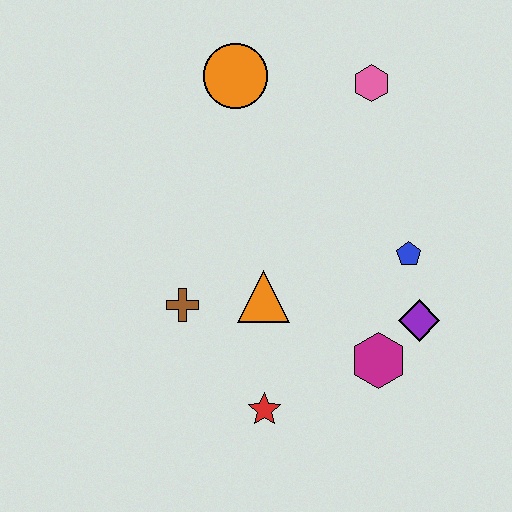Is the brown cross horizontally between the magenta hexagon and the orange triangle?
No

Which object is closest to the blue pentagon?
The purple diamond is closest to the blue pentagon.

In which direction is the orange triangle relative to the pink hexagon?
The orange triangle is below the pink hexagon.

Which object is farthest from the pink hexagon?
The red star is farthest from the pink hexagon.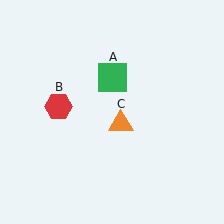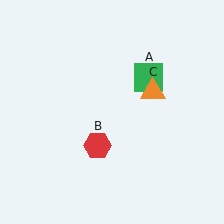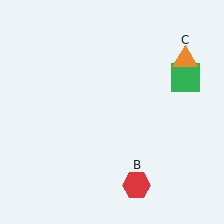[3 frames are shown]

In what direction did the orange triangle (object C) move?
The orange triangle (object C) moved up and to the right.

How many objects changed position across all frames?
3 objects changed position: green square (object A), red hexagon (object B), orange triangle (object C).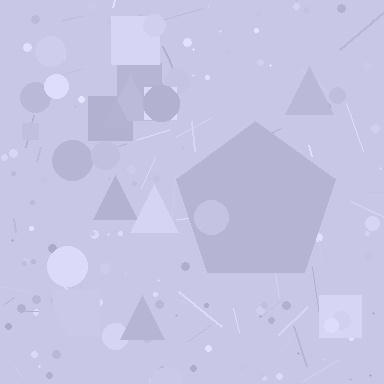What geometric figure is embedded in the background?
A pentagon is embedded in the background.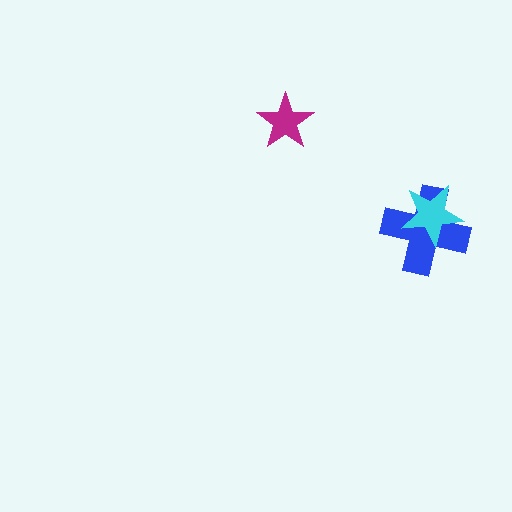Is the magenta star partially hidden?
No, no other shape covers it.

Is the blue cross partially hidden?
Yes, it is partially covered by another shape.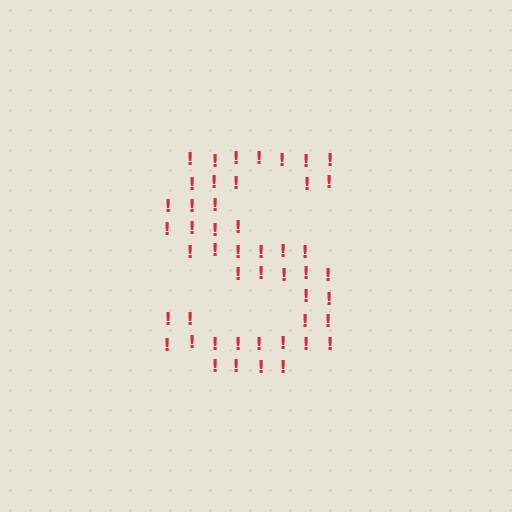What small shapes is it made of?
It is made of small exclamation marks.